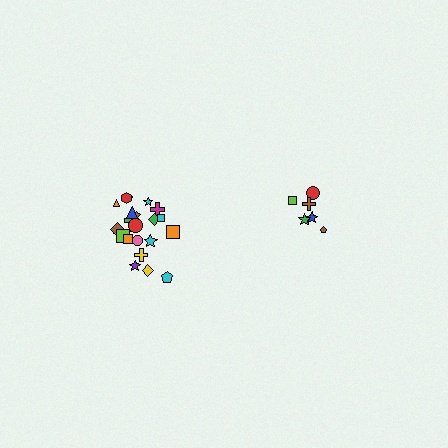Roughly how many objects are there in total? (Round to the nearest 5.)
Roughly 30 objects in total.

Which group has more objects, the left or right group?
The left group.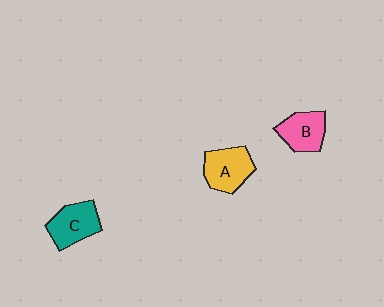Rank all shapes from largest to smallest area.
From largest to smallest: A (yellow), C (teal), B (pink).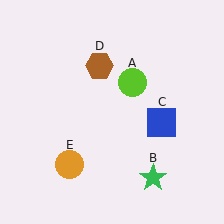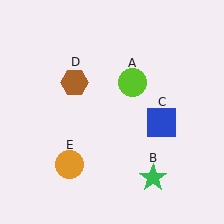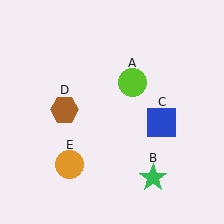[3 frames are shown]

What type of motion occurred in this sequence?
The brown hexagon (object D) rotated counterclockwise around the center of the scene.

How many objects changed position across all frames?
1 object changed position: brown hexagon (object D).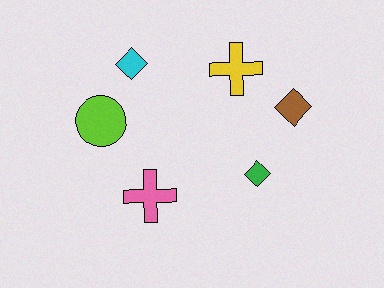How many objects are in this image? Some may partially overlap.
There are 6 objects.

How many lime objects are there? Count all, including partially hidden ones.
There is 1 lime object.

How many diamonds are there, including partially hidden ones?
There are 3 diamonds.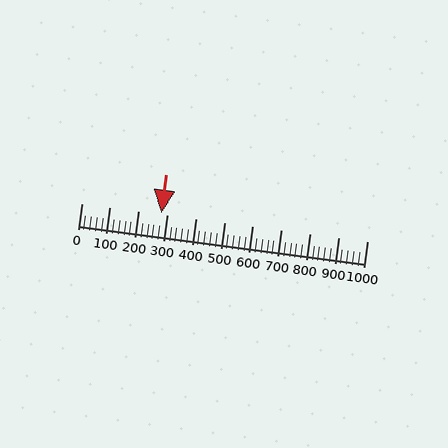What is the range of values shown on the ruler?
The ruler shows values from 0 to 1000.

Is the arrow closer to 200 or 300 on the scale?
The arrow is closer to 300.